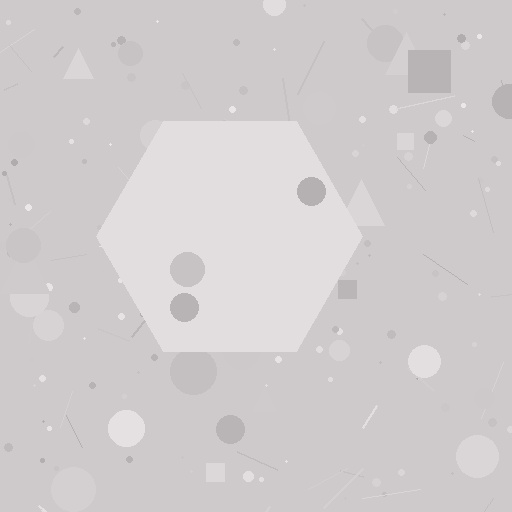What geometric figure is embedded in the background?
A hexagon is embedded in the background.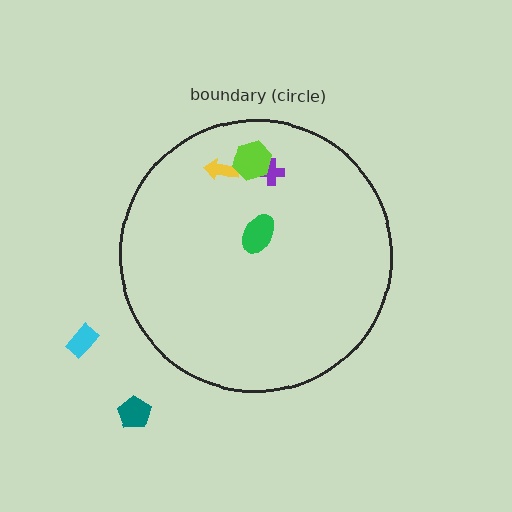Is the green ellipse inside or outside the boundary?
Inside.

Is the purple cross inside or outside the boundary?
Inside.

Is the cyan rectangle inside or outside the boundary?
Outside.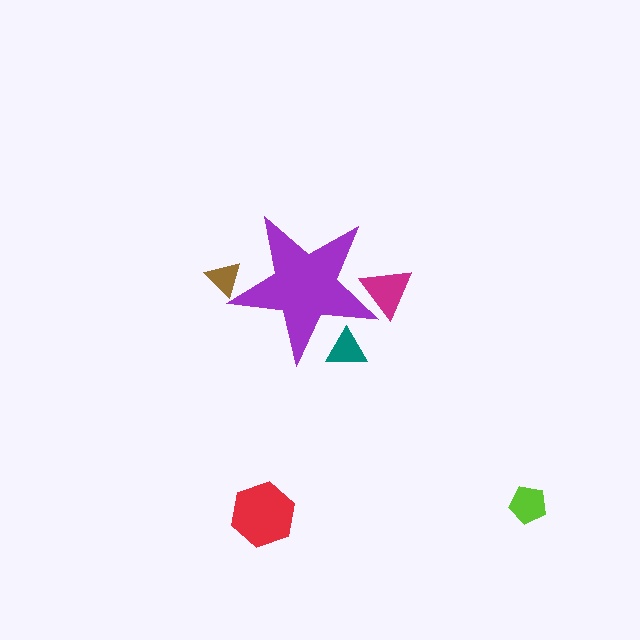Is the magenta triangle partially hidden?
Yes, the magenta triangle is partially hidden behind the purple star.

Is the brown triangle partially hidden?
Yes, the brown triangle is partially hidden behind the purple star.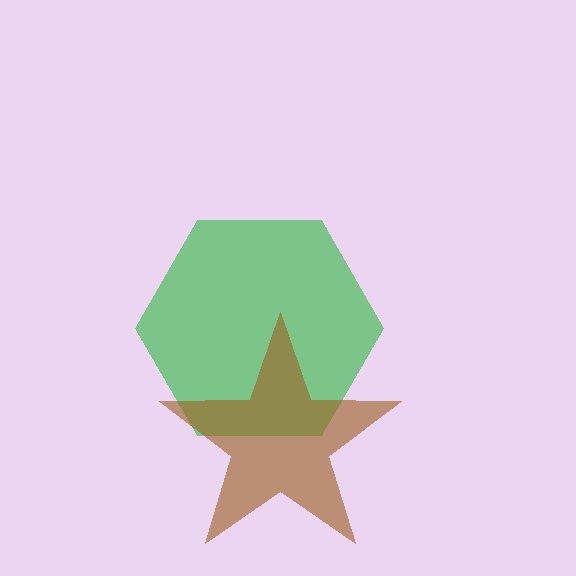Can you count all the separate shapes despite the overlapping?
Yes, there are 2 separate shapes.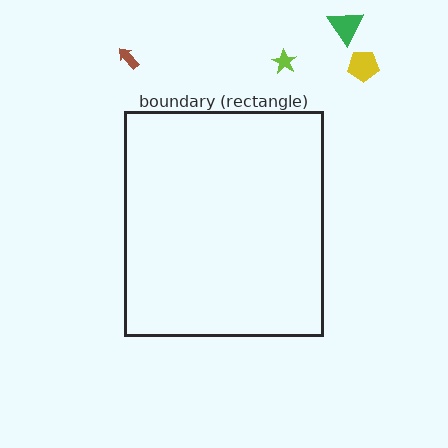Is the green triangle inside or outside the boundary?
Outside.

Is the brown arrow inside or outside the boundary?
Outside.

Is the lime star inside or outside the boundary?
Outside.